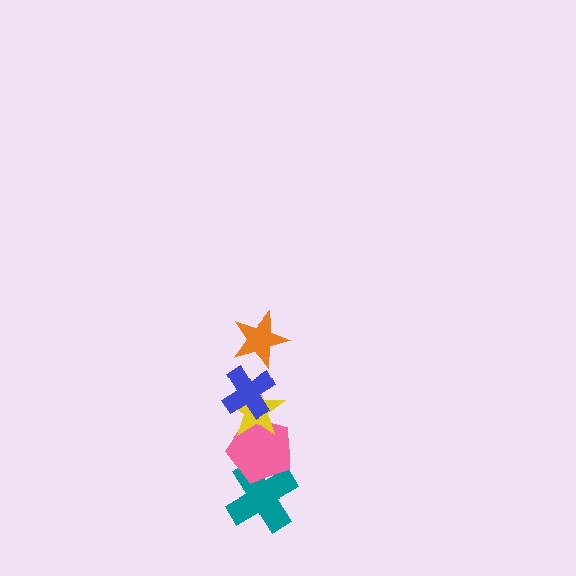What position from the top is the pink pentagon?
The pink pentagon is 4th from the top.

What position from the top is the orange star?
The orange star is 1st from the top.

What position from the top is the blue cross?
The blue cross is 2nd from the top.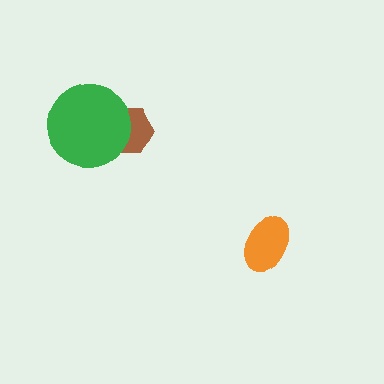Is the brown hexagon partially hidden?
Yes, it is partially covered by another shape.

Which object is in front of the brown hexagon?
The green circle is in front of the brown hexagon.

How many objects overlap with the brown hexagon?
1 object overlaps with the brown hexagon.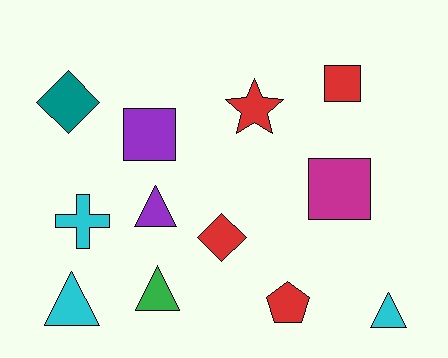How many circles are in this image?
There are no circles.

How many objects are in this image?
There are 12 objects.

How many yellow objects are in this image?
There are no yellow objects.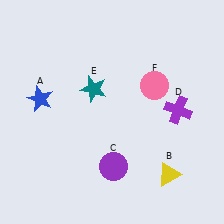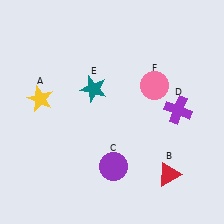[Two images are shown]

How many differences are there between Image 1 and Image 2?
There are 2 differences between the two images.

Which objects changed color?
A changed from blue to yellow. B changed from yellow to red.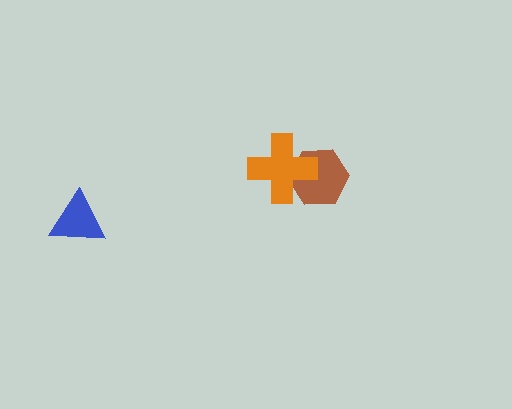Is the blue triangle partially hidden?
No, no other shape covers it.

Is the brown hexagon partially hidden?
Yes, it is partially covered by another shape.